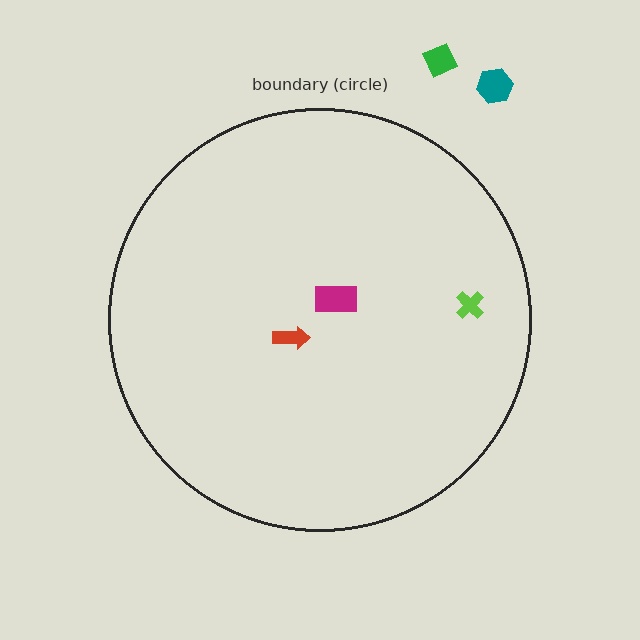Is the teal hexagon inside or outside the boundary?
Outside.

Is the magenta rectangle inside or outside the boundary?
Inside.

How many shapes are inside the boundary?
3 inside, 2 outside.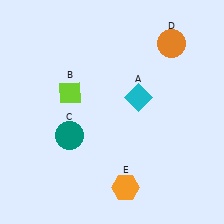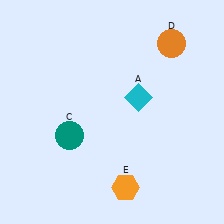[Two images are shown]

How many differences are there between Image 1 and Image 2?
There is 1 difference between the two images.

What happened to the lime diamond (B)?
The lime diamond (B) was removed in Image 2. It was in the top-left area of Image 1.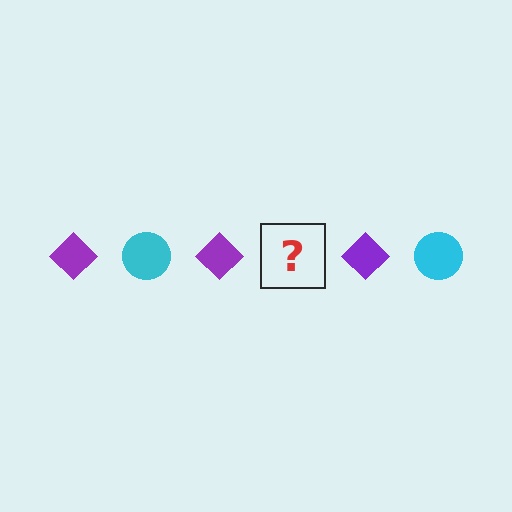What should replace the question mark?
The question mark should be replaced with a cyan circle.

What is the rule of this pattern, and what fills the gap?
The rule is that the pattern alternates between purple diamond and cyan circle. The gap should be filled with a cyan circle.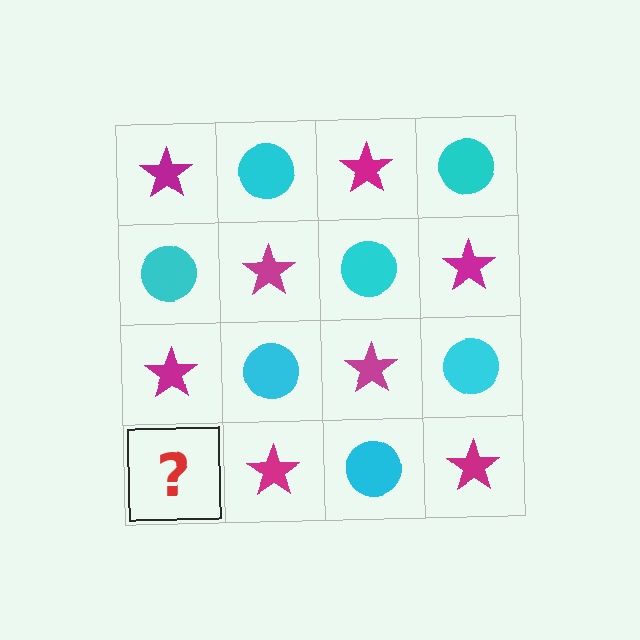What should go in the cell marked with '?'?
The missing cell should contain a cyan circle.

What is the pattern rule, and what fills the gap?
The rule is that it alternates magenta star and cyan circle in a checkerboard pattern. The gap should be filled with a cyan circle.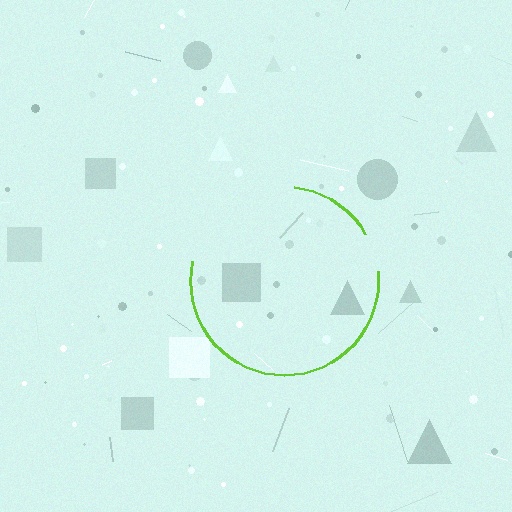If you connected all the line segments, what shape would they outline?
They would outline a circle.